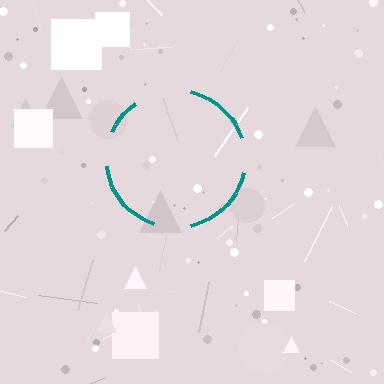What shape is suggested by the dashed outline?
The dashed outline suggests a circle.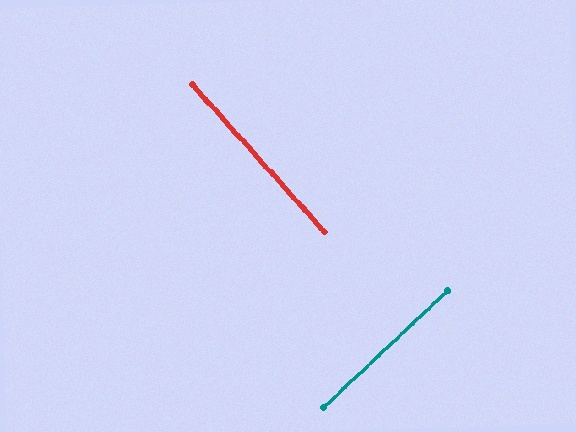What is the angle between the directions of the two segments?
Approximately 89 degrees.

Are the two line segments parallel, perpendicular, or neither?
Perpendicular — they meet at approximately 89°.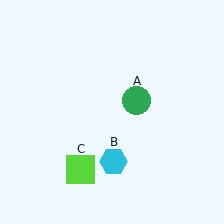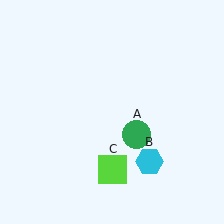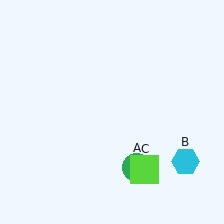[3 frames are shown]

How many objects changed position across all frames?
3 objects changed position: green circle (object A), cyan hexagon (object B), lime square (object C).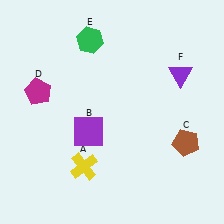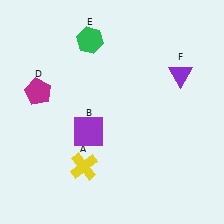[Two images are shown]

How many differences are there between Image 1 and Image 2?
There is 1 difference between the two images.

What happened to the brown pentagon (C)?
The brown pentagon (C) was removed in Image 2. It was in the bottom-right area of Image 1.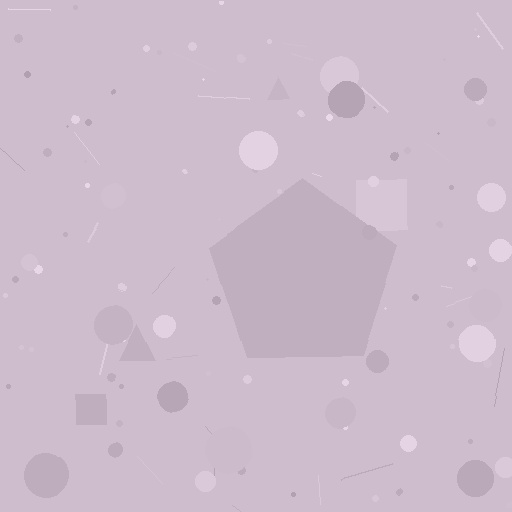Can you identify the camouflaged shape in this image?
The camouflaged shape is a pentagon.